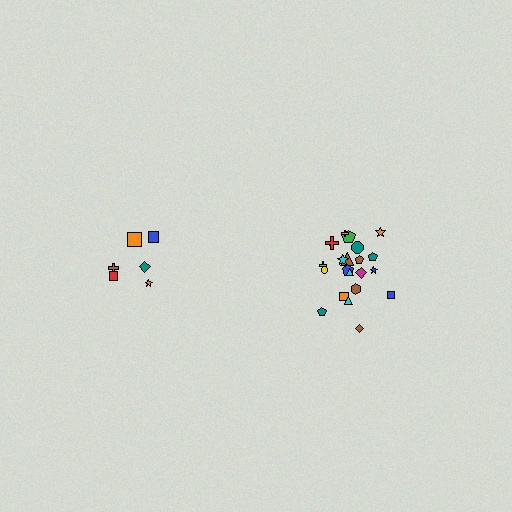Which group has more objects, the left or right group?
The right group.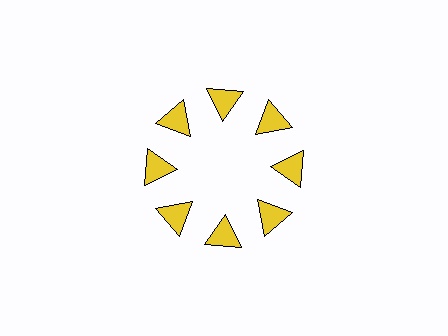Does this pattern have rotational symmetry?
Yes, this pattern has 8-fold rotational symmetry. It looks the same after rotating 45 degrees around the center.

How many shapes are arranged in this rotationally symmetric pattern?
There are 8 shapes, arranged in 8 groups of 1.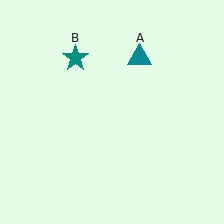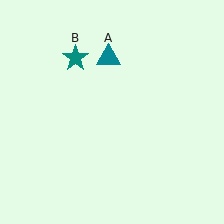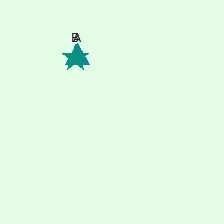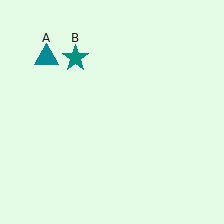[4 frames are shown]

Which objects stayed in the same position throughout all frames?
Teal star (object B) remained stationary.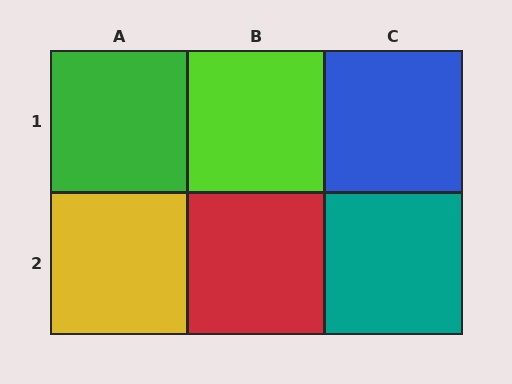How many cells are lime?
1 cell is lime.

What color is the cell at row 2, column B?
Red.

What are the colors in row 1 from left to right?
Green, lime, blue.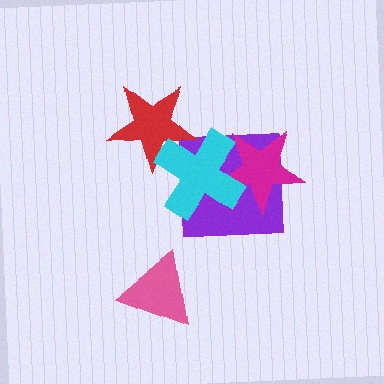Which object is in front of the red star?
The cyan cross is in front of the red star.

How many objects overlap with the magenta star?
2 objects overlap with the magenta star.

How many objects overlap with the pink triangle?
0 objects overlap with the pink triangle.